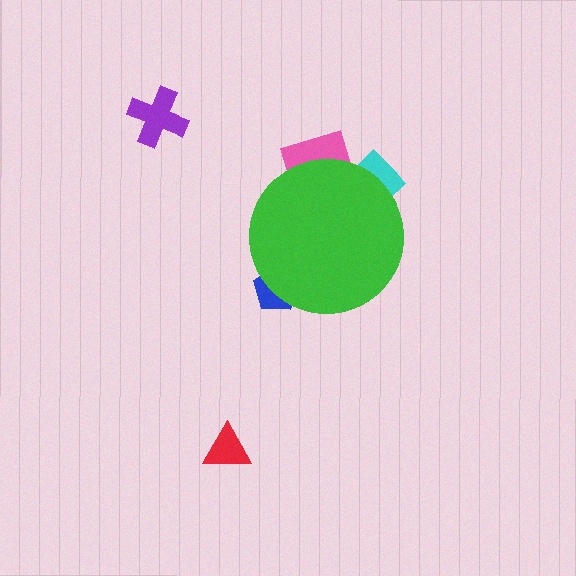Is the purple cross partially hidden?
No, the purple cross is fully visible.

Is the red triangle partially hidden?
No, the red triangle is fully visible.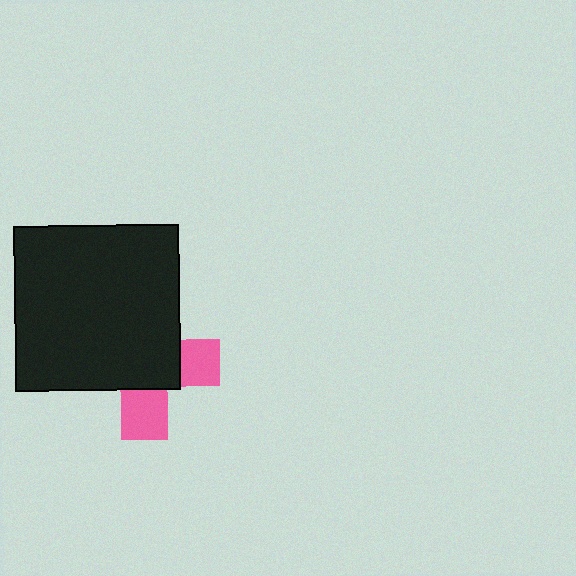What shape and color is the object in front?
The object in front is a black square.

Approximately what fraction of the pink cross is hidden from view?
Roughly 65% of the pink cross is hidden behind the black square.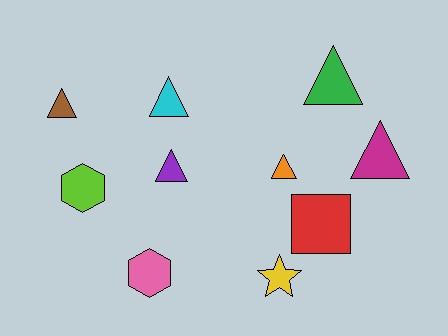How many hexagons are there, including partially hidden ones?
There are 2 hexagons.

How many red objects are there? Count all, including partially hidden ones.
There is 1 red object.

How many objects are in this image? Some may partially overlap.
There are 10 objects.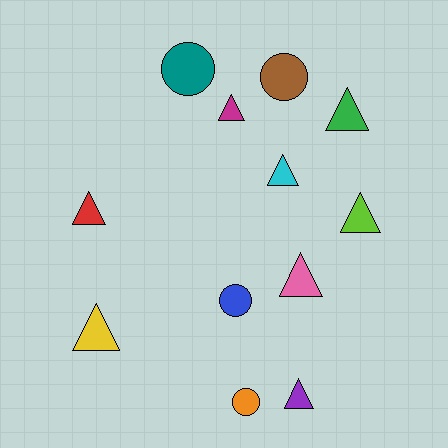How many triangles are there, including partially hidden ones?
There are 8 triangles.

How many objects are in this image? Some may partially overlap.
There are 12 objects.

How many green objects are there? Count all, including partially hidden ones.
There is 1 green object.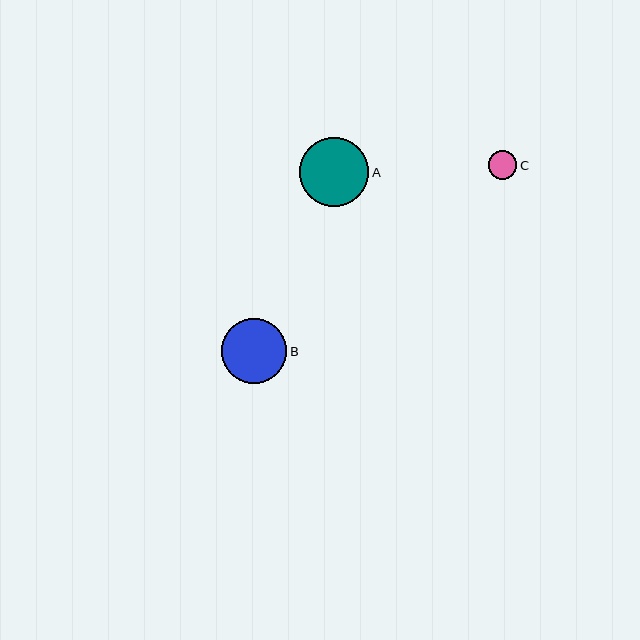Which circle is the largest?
Circle A is the largest with a size of approximately 69 pixels.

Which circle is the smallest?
Circle C is the smallest with a size of approximately 28 pixels.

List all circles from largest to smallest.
From largest to smallest: A, B, C.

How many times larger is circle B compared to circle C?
Circle B is approximately 2.3 times the size of circle C.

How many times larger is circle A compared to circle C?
Circle A is approximately 2.4 times the size of circle C.